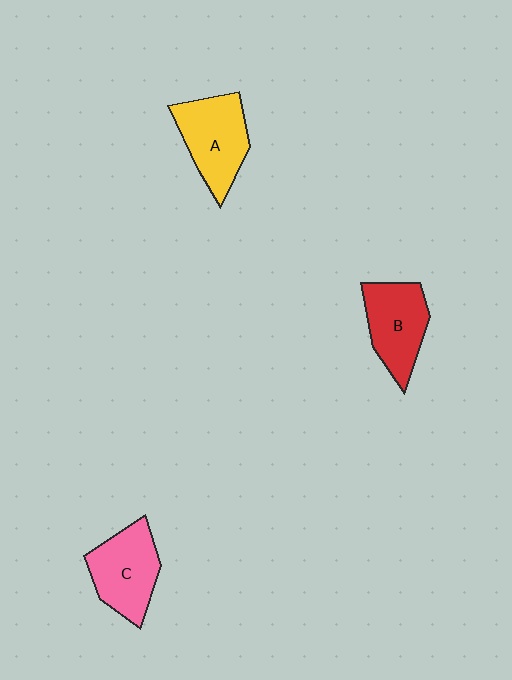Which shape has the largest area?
Shape A (yellow).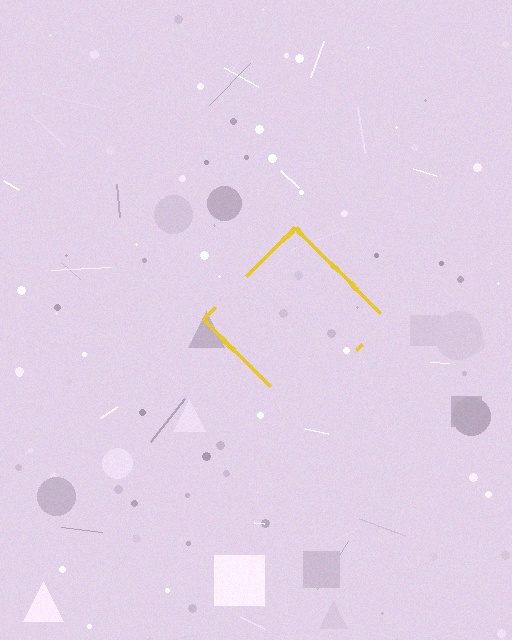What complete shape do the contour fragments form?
The contour fragments form a diamond.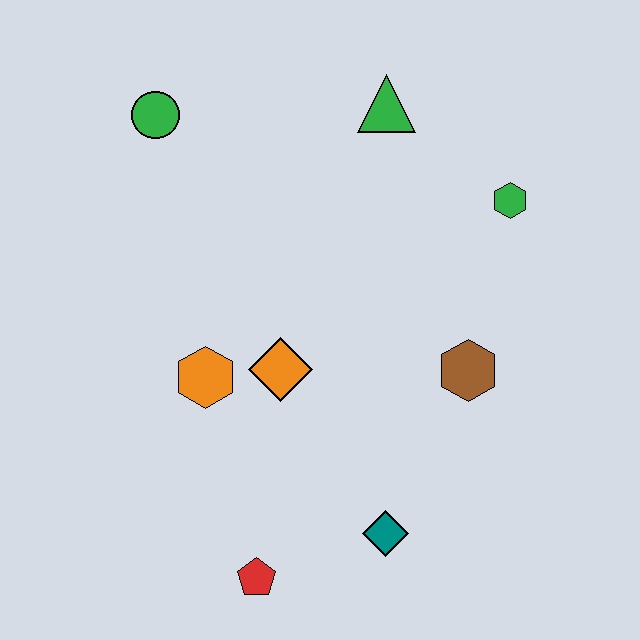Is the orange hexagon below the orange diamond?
Yes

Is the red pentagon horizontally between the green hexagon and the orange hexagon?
Yes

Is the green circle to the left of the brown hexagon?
Yes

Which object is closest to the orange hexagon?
The orange diamond is closest to the orange hexagon.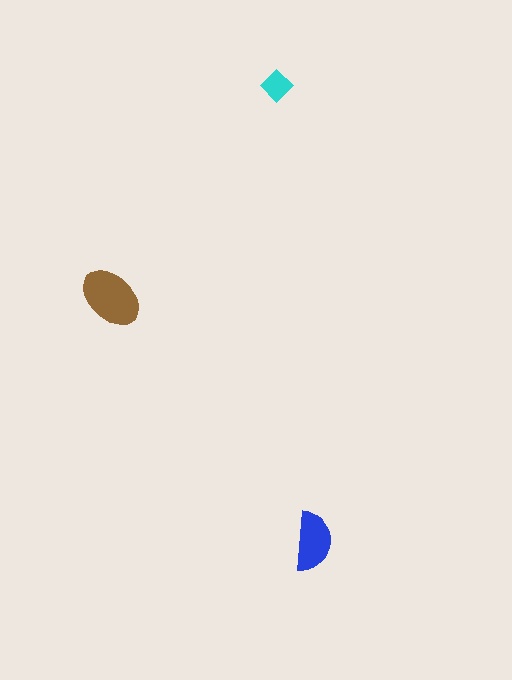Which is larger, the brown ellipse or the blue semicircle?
The brown ellipse.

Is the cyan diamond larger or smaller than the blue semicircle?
Smaller.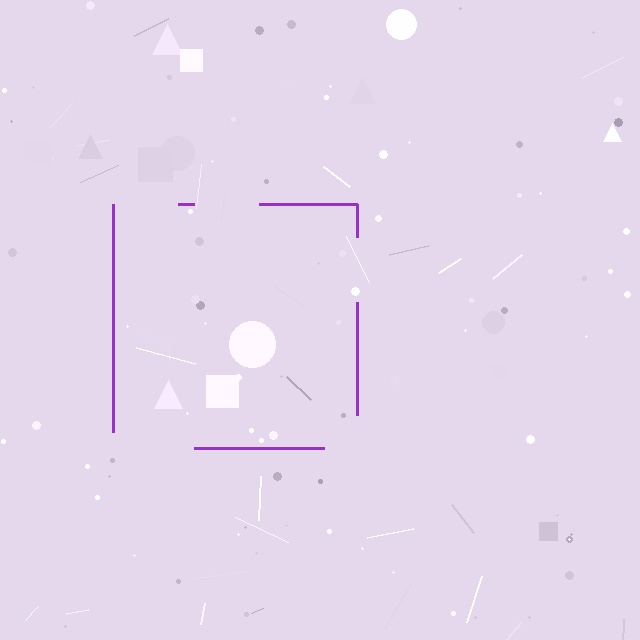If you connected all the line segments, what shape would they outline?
They would outline a square.